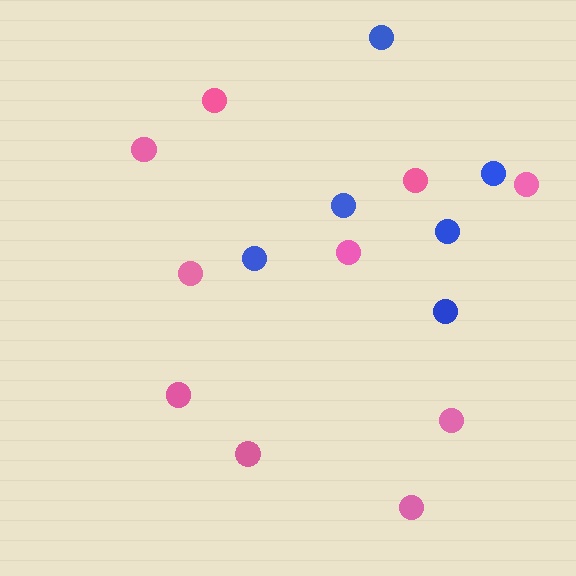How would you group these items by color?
There are 2 groups: one group of blue circles (6) and one group of pink circles (10).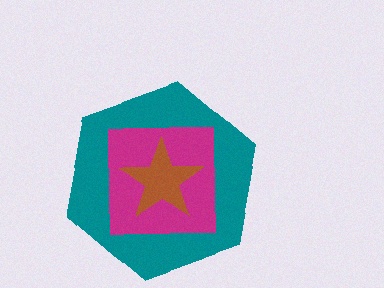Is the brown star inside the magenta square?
Yes.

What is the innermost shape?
The brown star.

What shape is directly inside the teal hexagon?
The magenta square.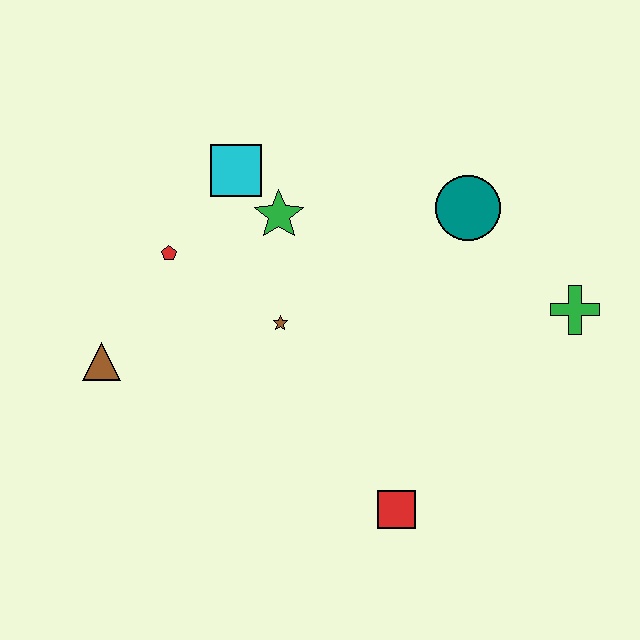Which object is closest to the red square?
The brown star is closest to the red square.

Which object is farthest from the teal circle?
The brown triangle is farthest from the teal circle.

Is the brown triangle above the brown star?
No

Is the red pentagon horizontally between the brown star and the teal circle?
No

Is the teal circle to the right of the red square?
Yes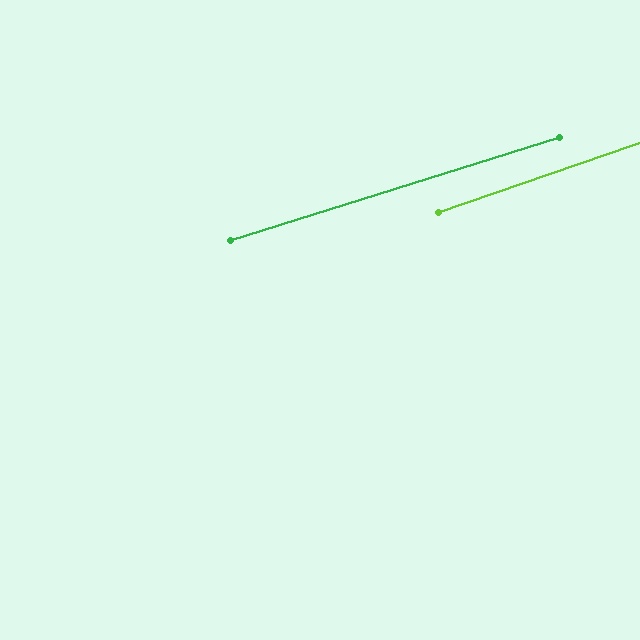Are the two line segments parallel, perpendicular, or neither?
Parallel — their directions differ by only 1.6°.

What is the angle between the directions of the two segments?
Approximately 2 degrees.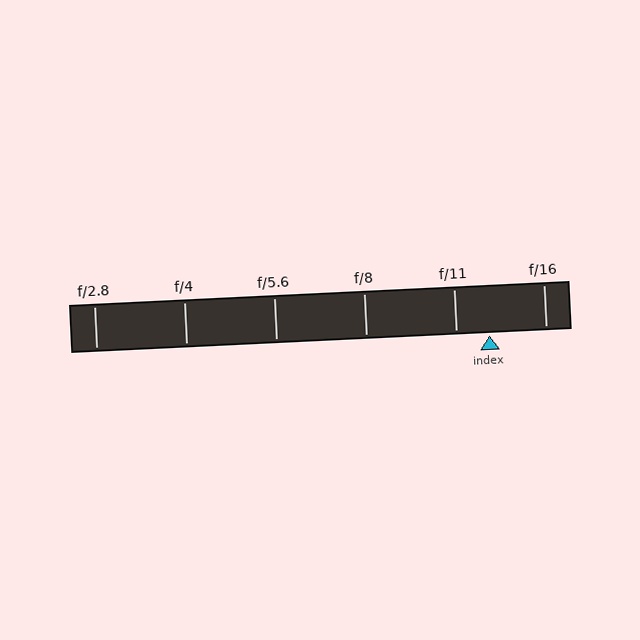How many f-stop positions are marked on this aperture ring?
There are 6 f-stop positions marked.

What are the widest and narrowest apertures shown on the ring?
The widest aperture shown is f/2.8 and the narrowest is f/16.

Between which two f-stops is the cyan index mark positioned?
The index mark is between f/11 and f/16.